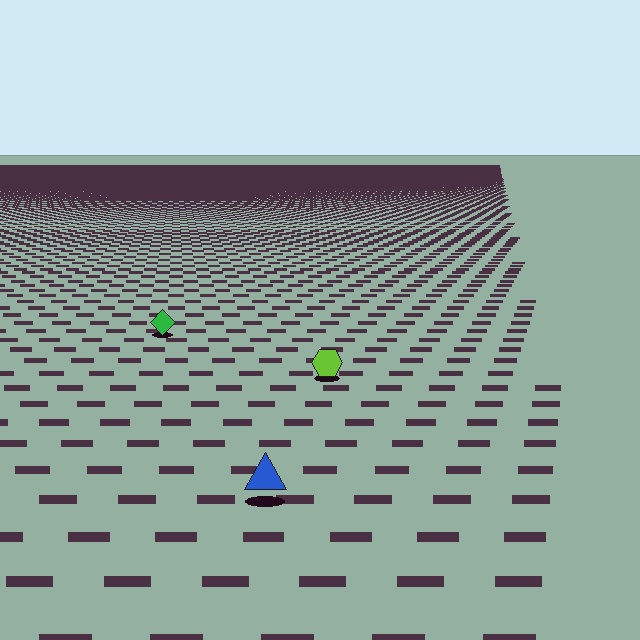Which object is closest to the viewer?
The blue triangle is closest. The texture marks near it are larger and more spread out.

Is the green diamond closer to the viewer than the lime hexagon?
No. The lime hexagon is closer — you can tell from the texture gradient: the ground texture is coarser near it.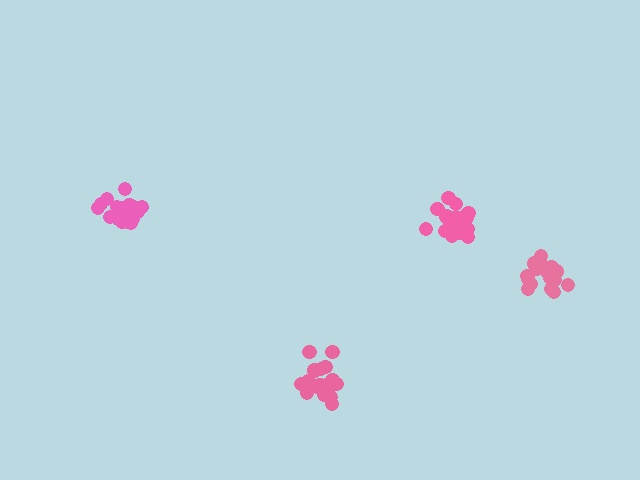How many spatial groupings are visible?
There are 4 spatial groupings.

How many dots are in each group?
Group 1: 18 dots, Group 2: 21 dots, Group 3: 20 dots, Group 4: 20 dots (79 total).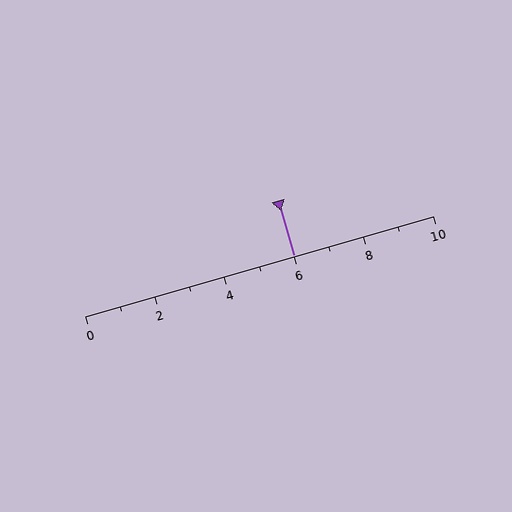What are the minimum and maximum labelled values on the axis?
The axis runs from 0 to 10.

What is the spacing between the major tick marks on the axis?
The major ticks are spaced 2 apart.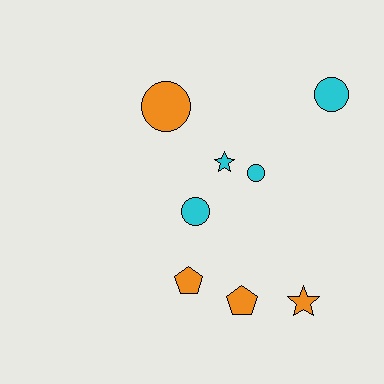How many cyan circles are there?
There are 3 cyan circles.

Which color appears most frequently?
Cyan, with 4 objects.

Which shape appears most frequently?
Circle, with 4 objects.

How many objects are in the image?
There are 8 objects.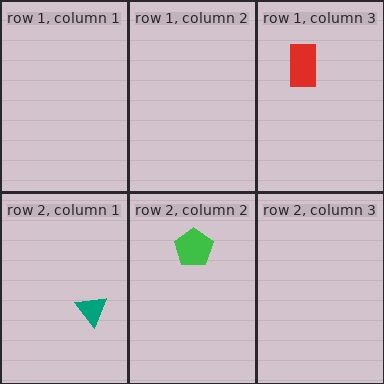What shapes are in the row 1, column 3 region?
The red rectangle.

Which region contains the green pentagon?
The row 2, column 2 region.